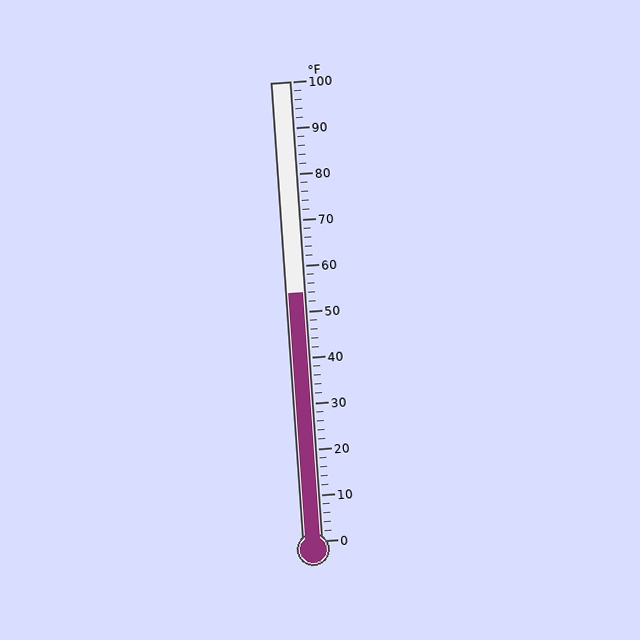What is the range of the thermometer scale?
The thermometer scale ranges from 0°F to 100°F.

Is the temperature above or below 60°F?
The temperature is below 60°F.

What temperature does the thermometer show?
The thermometer shows approximately 54°F.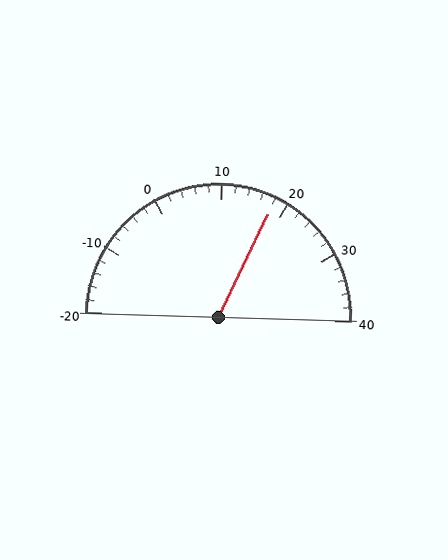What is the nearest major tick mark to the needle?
The nearest major tick mark is 20.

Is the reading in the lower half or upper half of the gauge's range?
The reading is in the upper half of the range (-20 to 40).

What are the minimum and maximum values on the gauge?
The gauge ranges from -20 to 40.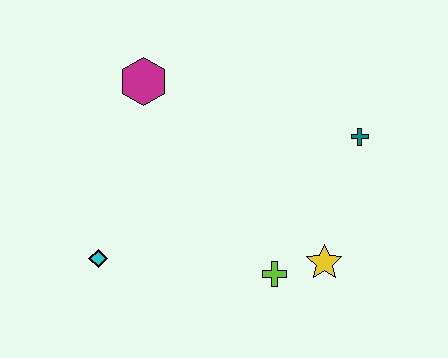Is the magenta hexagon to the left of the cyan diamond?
No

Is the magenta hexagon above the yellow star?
Yes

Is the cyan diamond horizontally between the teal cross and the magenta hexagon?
No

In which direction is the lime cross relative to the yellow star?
The lime cross is to the left of the yellow star.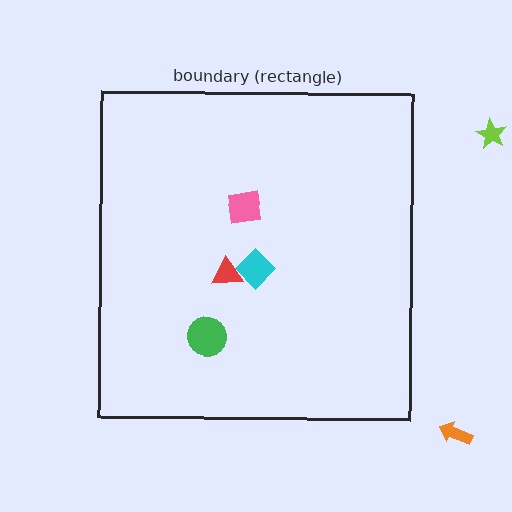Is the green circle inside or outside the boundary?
Inside.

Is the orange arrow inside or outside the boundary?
Outside.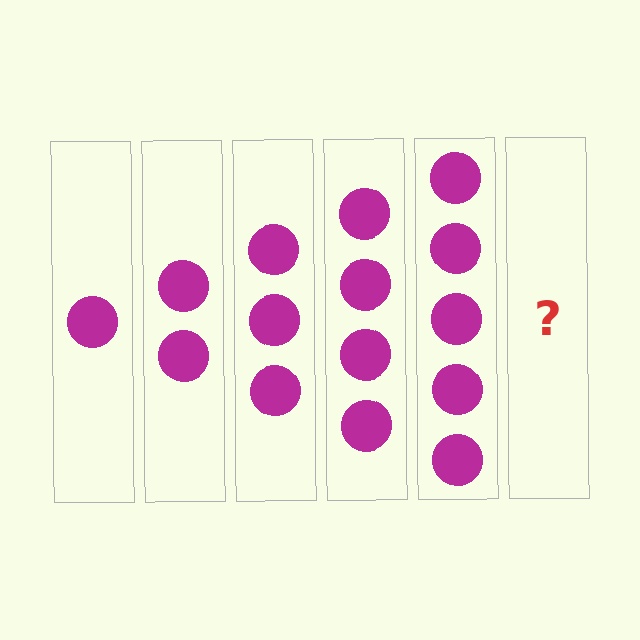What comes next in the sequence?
The next element should be 6 circles.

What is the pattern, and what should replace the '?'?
The pattern is that each step adds one more circle. The '?' should be 6 circles.